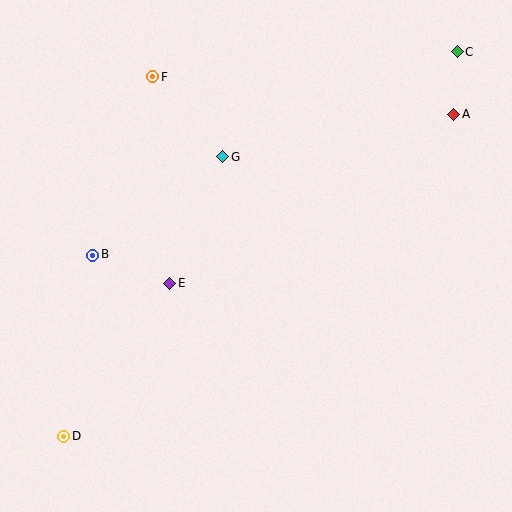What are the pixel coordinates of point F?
Point F is at (153, 77).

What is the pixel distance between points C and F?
The distance between C and F is 306 pixels.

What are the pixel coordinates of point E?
Point E is at (170, 284).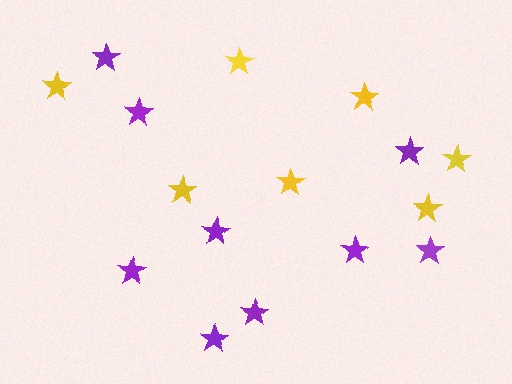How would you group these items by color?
There are 2 groups: one group of yellow stars (7) and one group of purple stars (9).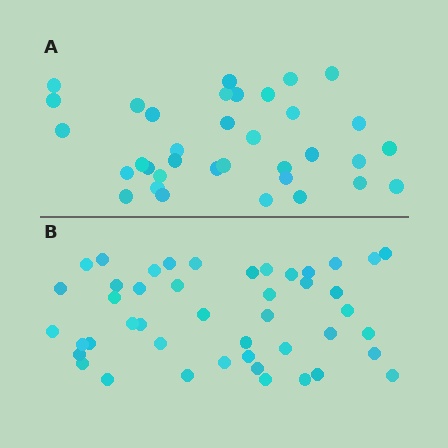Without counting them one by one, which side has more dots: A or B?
Region B (the bottom region) has more dots.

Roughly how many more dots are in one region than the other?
Region B has roughly 10 or so more dots than region A.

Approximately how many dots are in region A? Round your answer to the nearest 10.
About 40 dots. (The exact count is 35, which rounds to 40.)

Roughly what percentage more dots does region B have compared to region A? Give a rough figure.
About 30% more.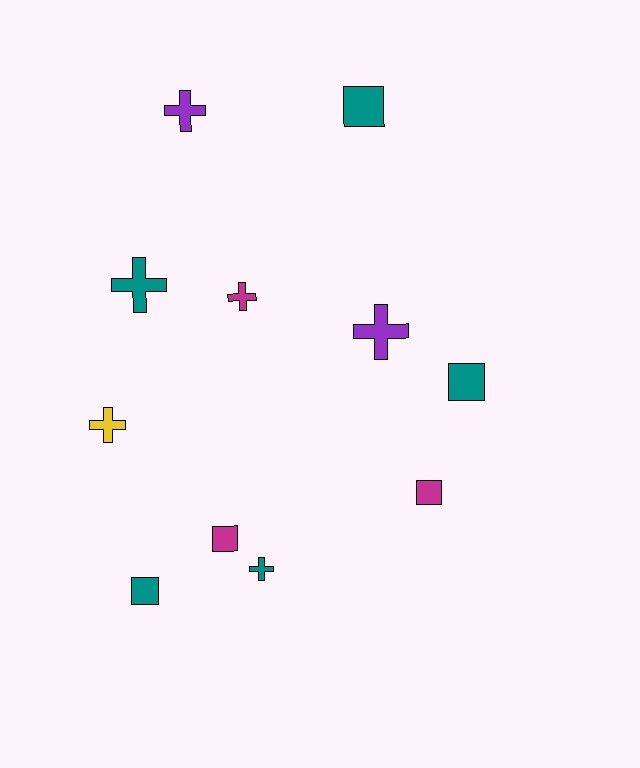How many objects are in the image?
There are 11 objects.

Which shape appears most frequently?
Cross, with 6 objects.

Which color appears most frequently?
Teal, with 5 objects.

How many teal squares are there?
There are 3 teal squares.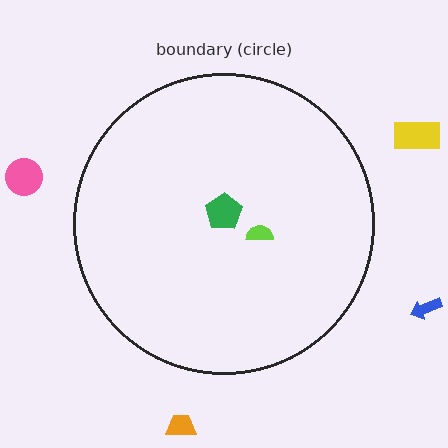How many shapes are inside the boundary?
2 inside, 4 outside.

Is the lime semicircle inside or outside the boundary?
Inside.